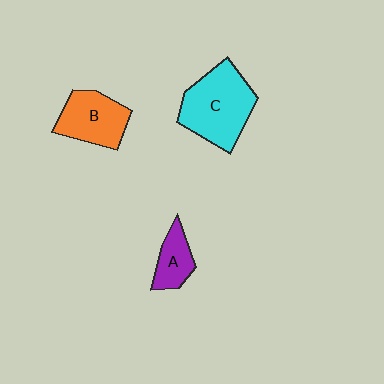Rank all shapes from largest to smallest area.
From largest to smallest: C (cyan), B (orange), A (purple).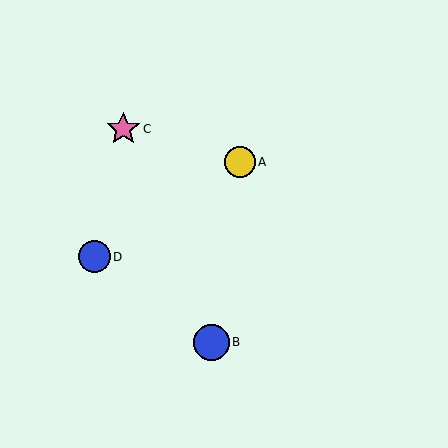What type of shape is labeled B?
Shape B is a blue circle.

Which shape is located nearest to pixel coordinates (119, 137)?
The pink star (labeled C) at (123, 129) is nearest to that location.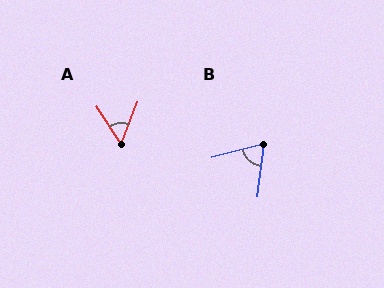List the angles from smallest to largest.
A (55°), B (68°).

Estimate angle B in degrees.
Approximately 68 degrees.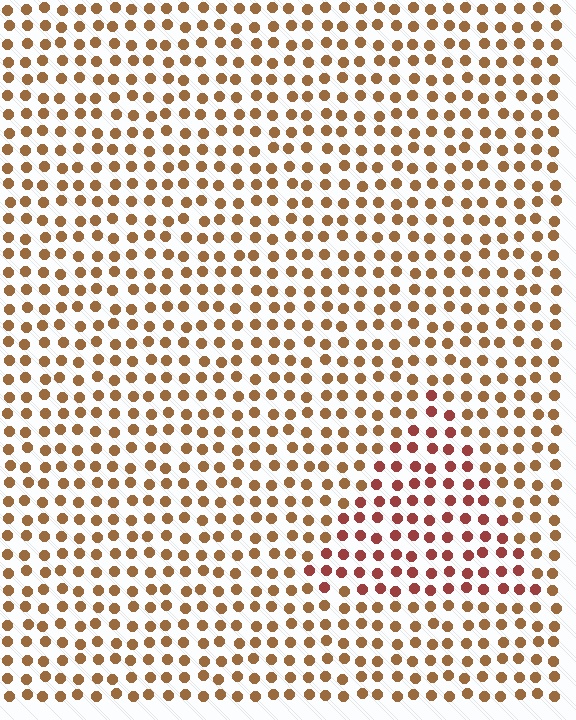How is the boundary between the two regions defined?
The boundary is defined purely by a slight shift in hue (about 31 degrees). Spacing, size, and orientation are identical on both sides.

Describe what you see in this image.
The image is filled with small brown elements in a uniform arrangement. A triangle-shaped region is visible where the elements are tinted to a slightly different hue, forming a subtle color boundary.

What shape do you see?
I see a triangle.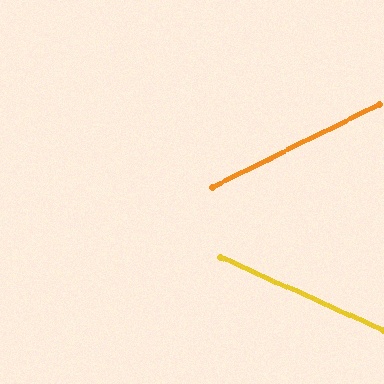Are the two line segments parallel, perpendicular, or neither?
Neither parallel nor perpendicular — they differ by about 51°.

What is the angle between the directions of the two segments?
Approximately 51 degrees.